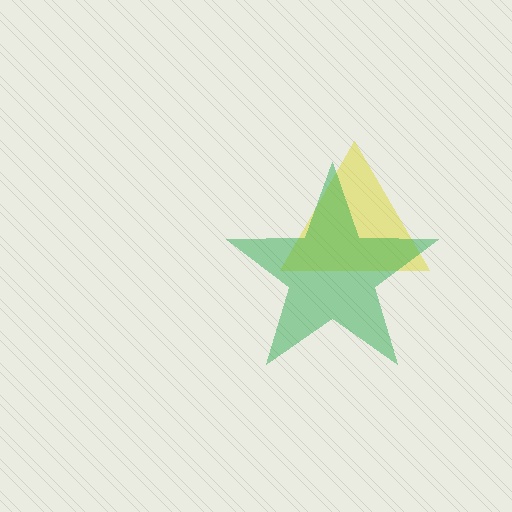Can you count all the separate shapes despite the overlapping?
Yes, there are 2 separate shapes.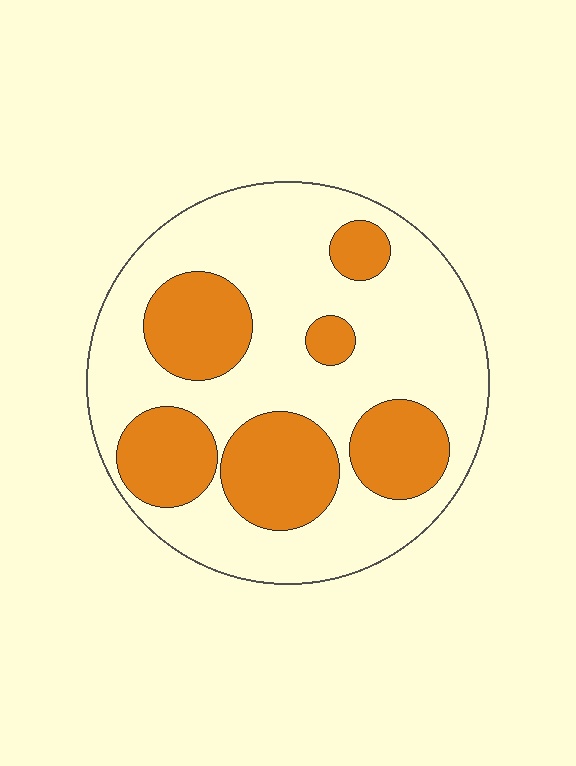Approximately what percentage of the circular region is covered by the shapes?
Approximately 35%.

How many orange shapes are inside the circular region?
6.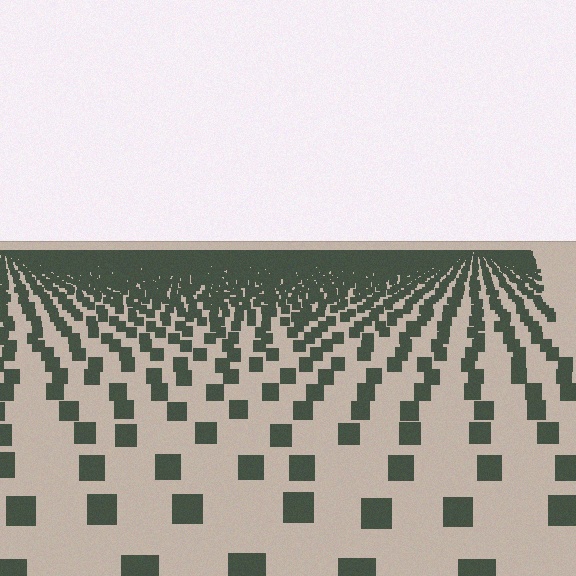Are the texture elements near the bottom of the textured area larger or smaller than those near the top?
Larger. Near the bottom, elements are closer to the viewer and appear at a bigger on-screen size.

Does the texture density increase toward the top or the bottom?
Density increases toward the top.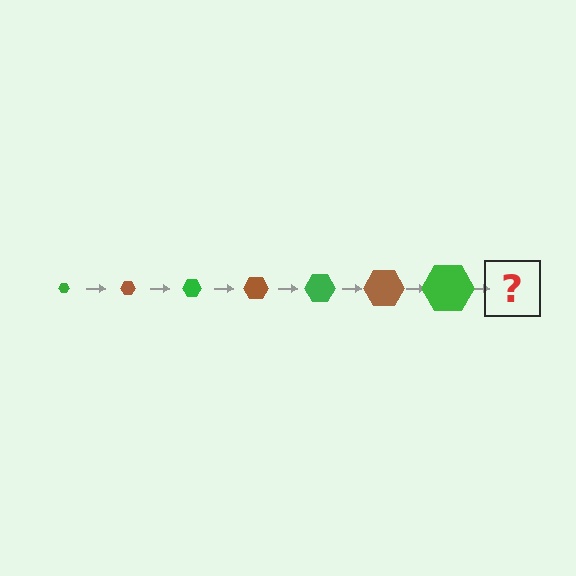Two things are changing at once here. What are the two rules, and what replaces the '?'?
The two rules are that the hexagon grows larger each step and the color cycles through green and brown. The '?' should be a brown hexagon, larger than the previous one.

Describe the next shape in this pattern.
It should be a brown hexagon, larger than the previous one.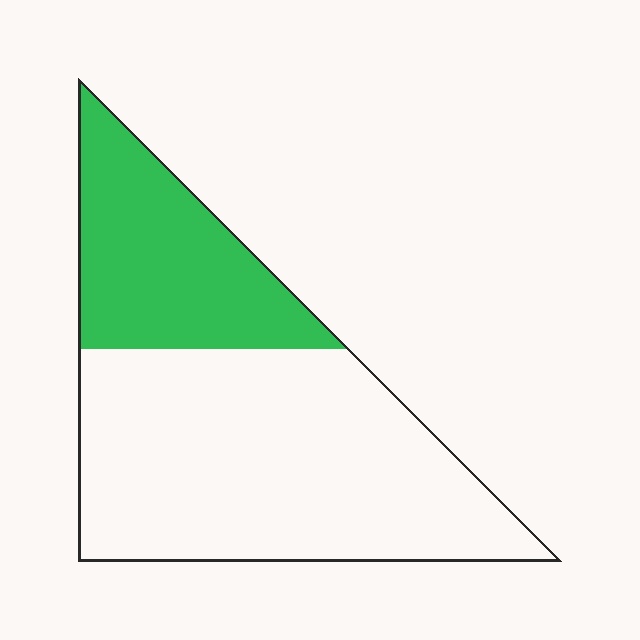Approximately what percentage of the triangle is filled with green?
Approximately 30%.